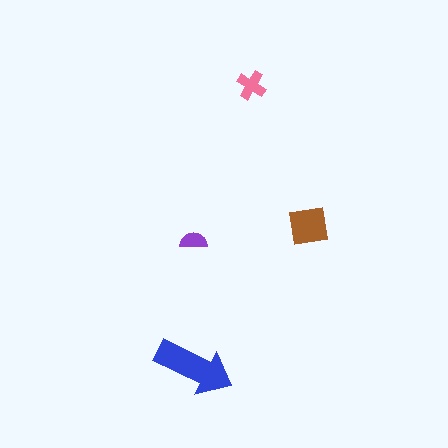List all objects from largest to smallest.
The blue arrow, the brown square, the pink cross, the purple semicircle.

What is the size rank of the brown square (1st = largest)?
2nd.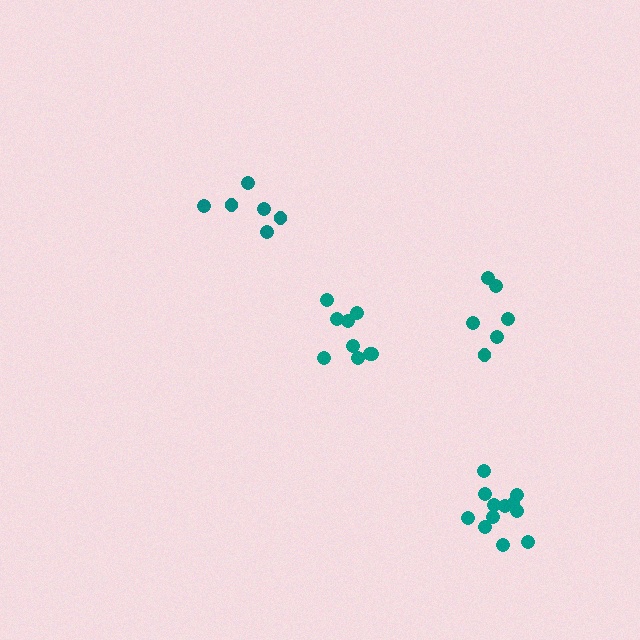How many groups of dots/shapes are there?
There are 4 groups.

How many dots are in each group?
Group 1: 9 dots, Group 2: 6 dots, Group 3: 12 dots, Group 4: 6 dots (33 total).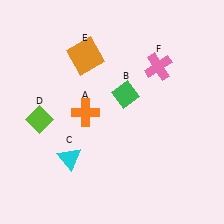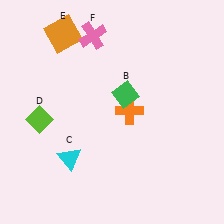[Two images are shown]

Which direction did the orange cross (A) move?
The orange cross (A) moved right.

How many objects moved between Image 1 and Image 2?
3 objects moved between the two images.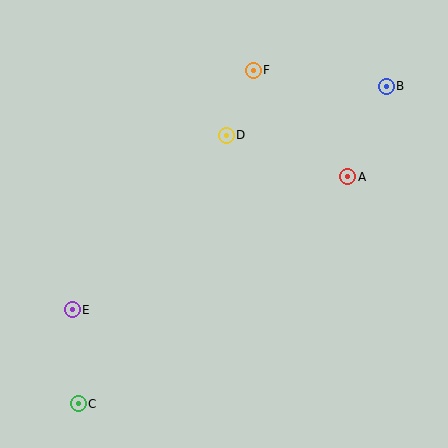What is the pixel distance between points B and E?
The distance between B and E is 386 pixels.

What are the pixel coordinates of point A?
Point A is at (348, 177).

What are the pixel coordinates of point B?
Point B is at (386, 86).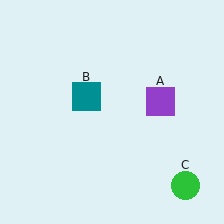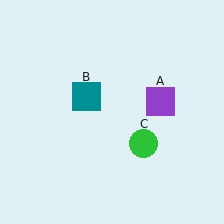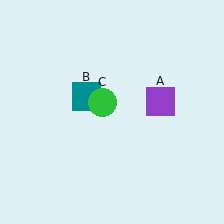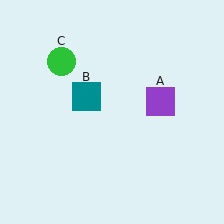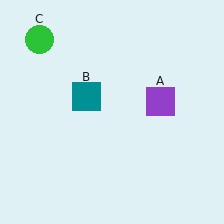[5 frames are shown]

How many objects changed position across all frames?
1 object changed position: green circle (object C).